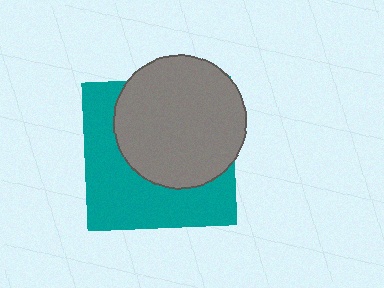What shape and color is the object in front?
The object in front is a gray circle.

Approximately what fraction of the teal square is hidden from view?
Roughly 52% of the teal square is hidden behind the gray circle.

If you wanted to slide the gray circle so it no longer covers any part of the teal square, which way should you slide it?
Slide it toward the upper-right — that is the most direct way to separate the two shapes.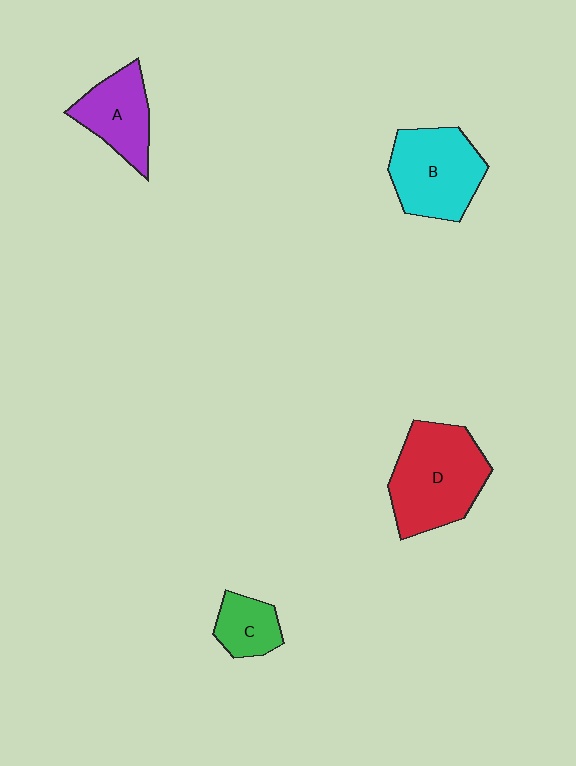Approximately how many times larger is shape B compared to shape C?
Approximately 2.1 times.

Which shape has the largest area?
Shape D (red).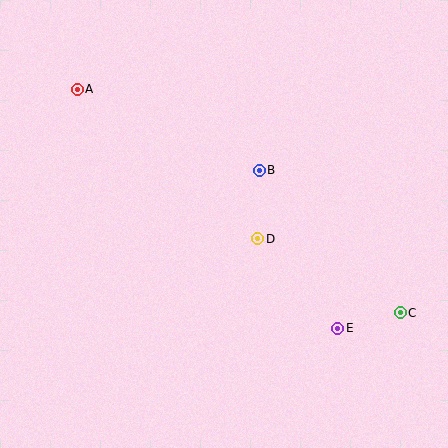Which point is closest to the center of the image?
Point D at (258, 239) is closest to the center.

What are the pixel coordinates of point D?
Point D is at (258, 239).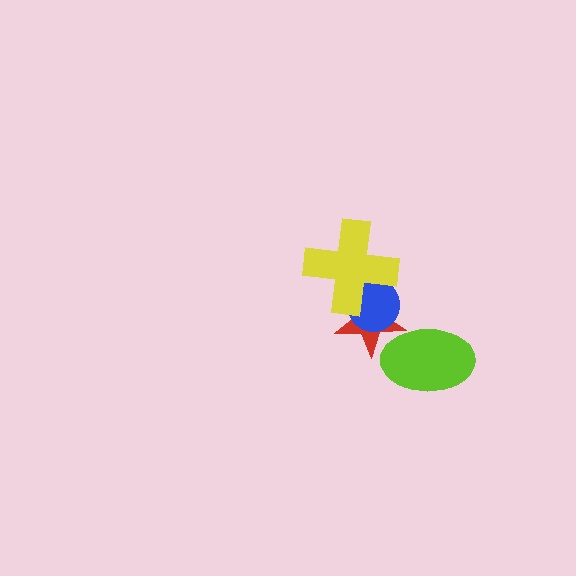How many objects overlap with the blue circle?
2 objects overlap with the blue circle.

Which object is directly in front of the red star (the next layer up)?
The blue circle is directly in front of the red star.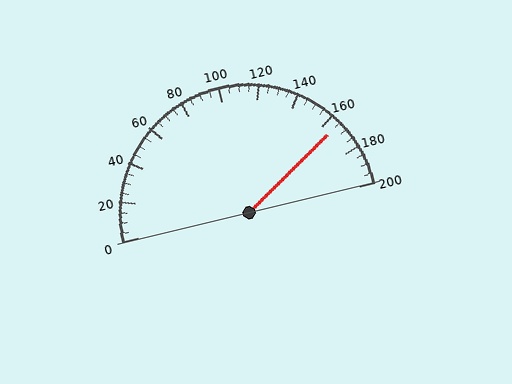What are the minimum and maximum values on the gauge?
The gauge ranges from 0 to 200.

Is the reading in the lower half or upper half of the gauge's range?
The reading is in the upper half of the range (0 to 200).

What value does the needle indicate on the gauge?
The needle indicates approximately 165.